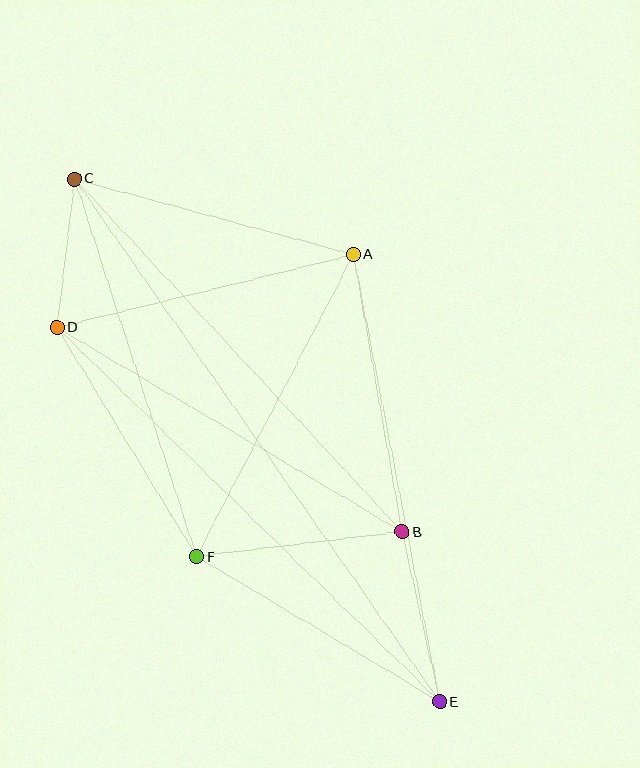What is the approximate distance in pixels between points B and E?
The distance between B and E is approximately 174 pixels.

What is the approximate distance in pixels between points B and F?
The distance between B and F is approximately 207 pixels.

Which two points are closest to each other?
Points C and D are closest to each other.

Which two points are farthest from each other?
Points C and E are farthest from each other.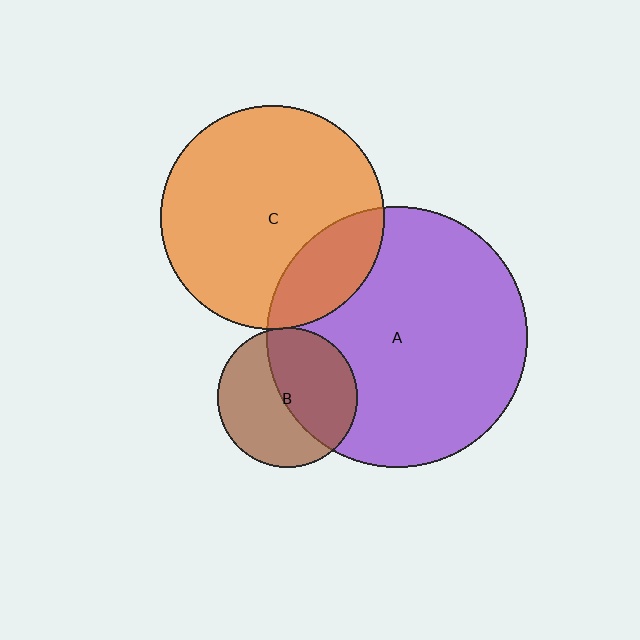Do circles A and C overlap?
Yes.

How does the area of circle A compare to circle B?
Approximately 3.5 times.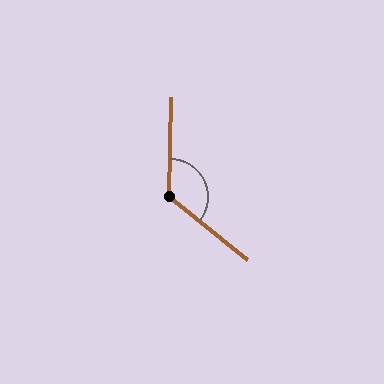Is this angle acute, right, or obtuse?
It is obtuse.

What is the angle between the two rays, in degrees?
Approximately 128 degrees.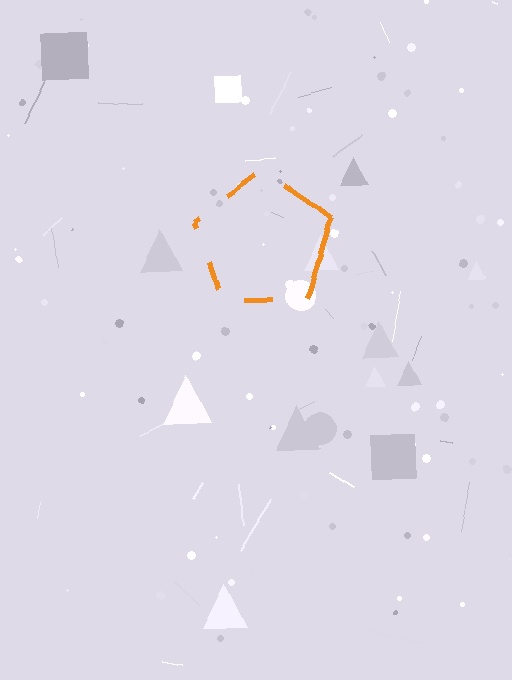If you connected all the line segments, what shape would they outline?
They would outline a pentagon.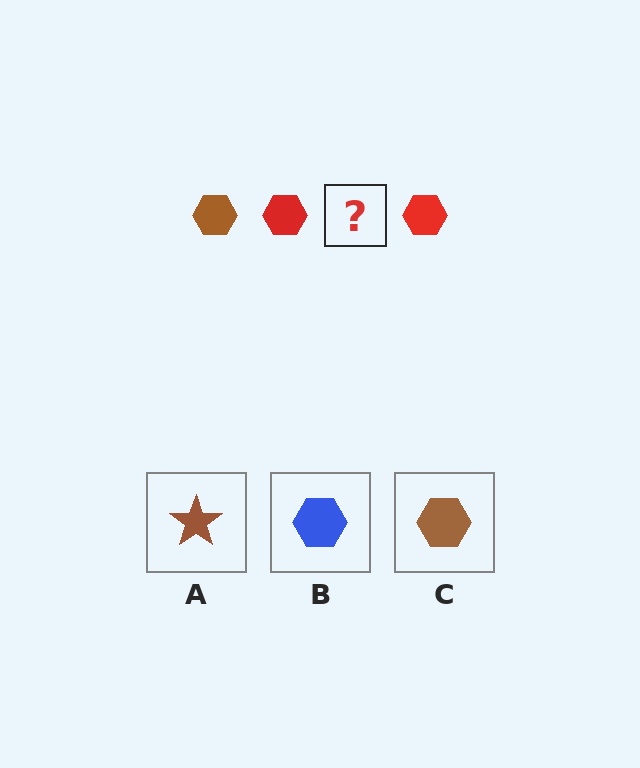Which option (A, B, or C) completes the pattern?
C.